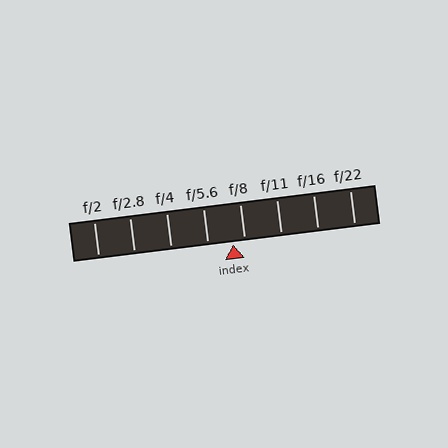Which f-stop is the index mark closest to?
The index mark is closest to f/8.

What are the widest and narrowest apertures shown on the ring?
The widest aperture shown is f/2 and the narrowest is f/22.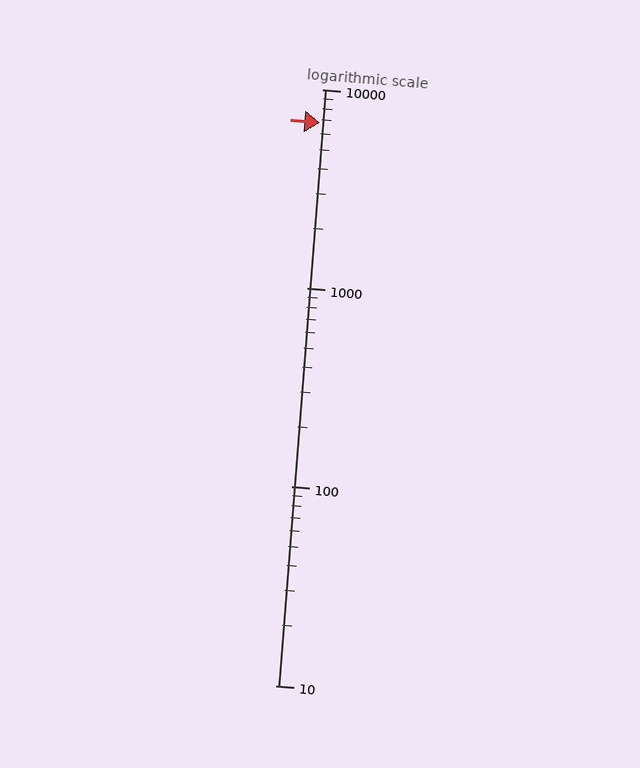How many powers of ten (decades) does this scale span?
The scale spans 3 decades, from 10 to 10000.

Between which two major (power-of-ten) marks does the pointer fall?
The pointer is between 1000 and 10000.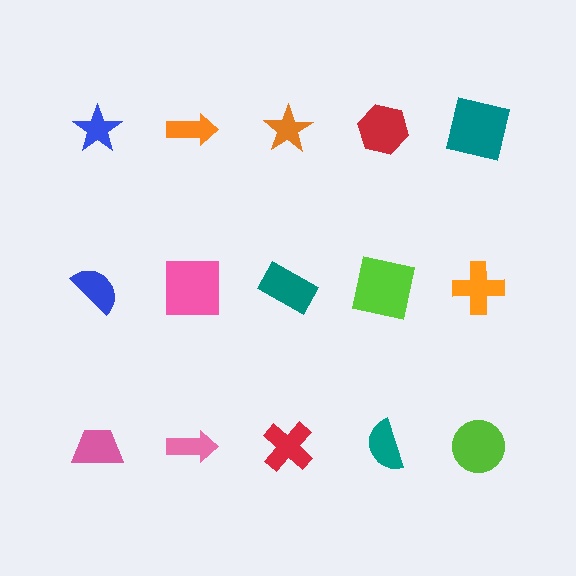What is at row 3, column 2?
A pink arrow.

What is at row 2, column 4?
A lime square.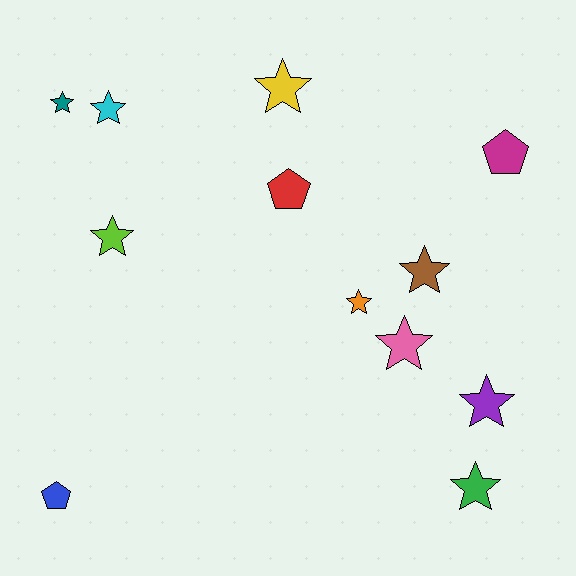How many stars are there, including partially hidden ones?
There are 9 stars.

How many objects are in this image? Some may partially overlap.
There are 12 objects.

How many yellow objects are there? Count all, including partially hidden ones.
There is 1 yellow object.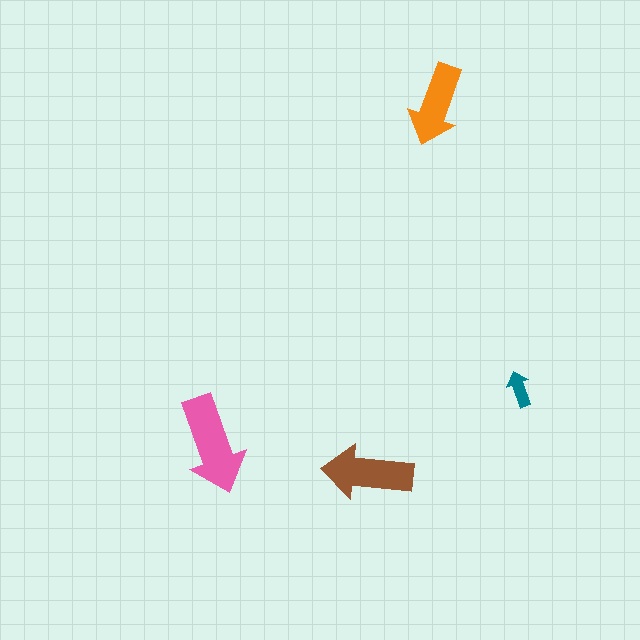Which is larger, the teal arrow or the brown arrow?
The brown one.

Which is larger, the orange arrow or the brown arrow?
The brown one.